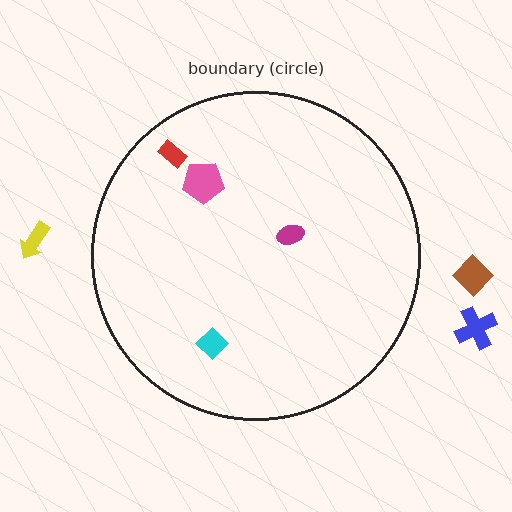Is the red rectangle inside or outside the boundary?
Inside.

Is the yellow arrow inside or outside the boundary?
Outside.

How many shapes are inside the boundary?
4 inside, 3 outside.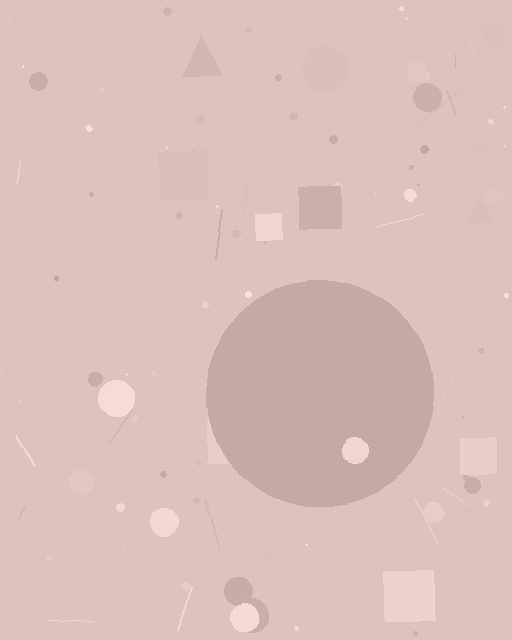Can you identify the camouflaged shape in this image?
The camouflaged shape is a circle.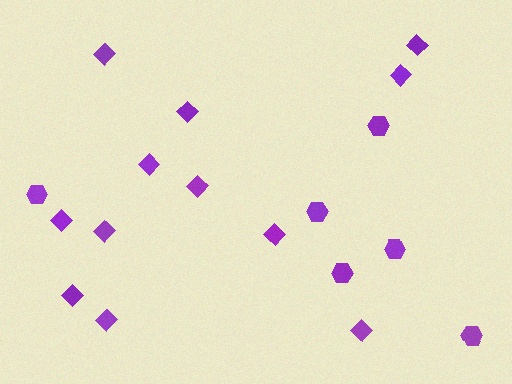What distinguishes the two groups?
There are 2 groups: one group of hexagons (6) and one group of diamonds (12).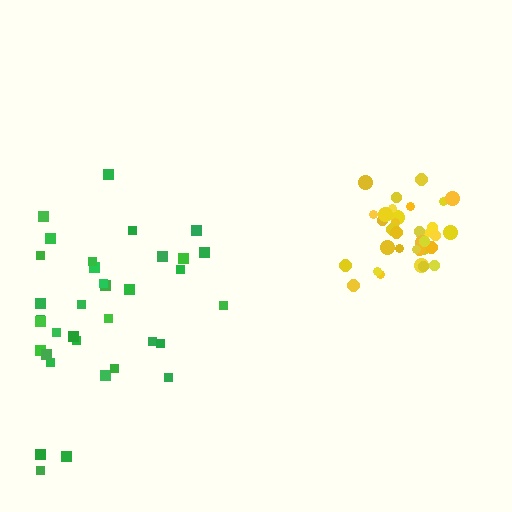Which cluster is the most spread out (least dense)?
Green.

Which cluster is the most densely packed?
Yellow.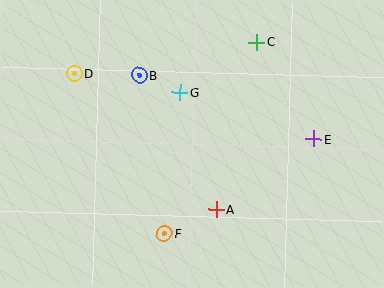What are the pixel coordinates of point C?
Point C is at (256, 42).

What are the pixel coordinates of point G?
Point G is at (180, 92).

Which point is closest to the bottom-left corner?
Point F is closest to the bottom-left corner.